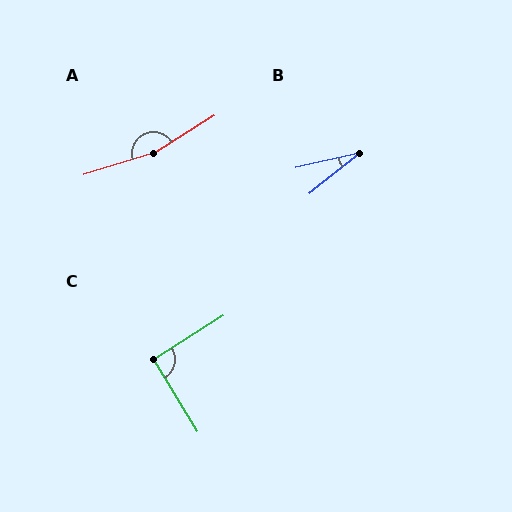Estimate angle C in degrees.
Approximately 91 degrees.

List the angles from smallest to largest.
B (26°), C (91°), A (166°).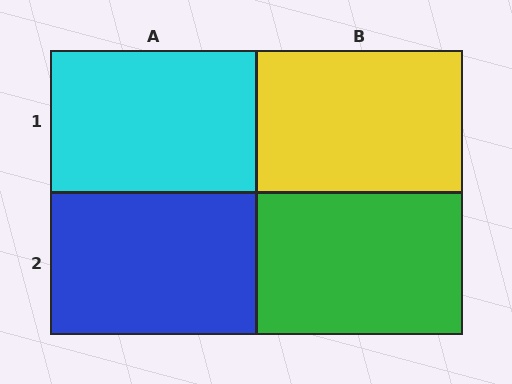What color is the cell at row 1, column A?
Cyan.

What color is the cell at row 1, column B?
Yellow.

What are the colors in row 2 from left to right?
Blue, green.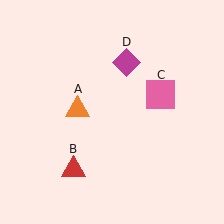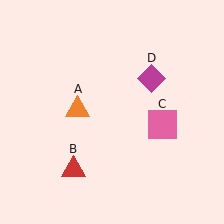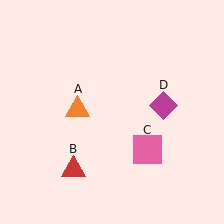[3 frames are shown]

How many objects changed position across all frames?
2 objects changed position: pink square (object C), magenta diamond (object D).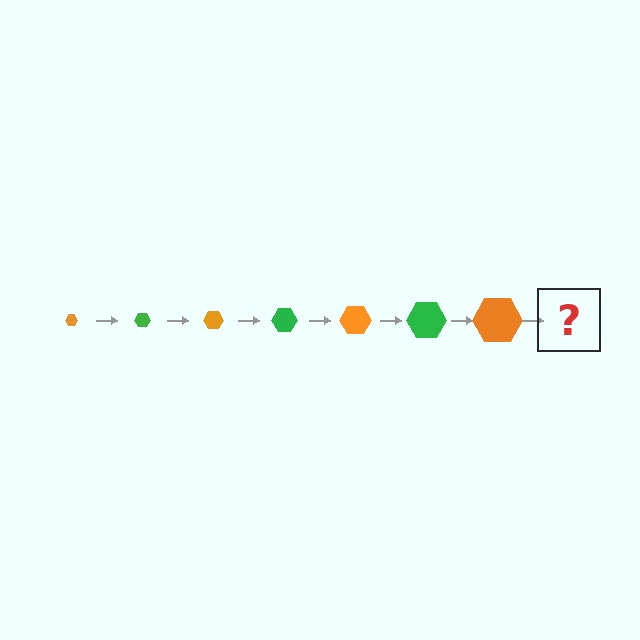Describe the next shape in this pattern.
It should be a green hexagon, larger than the previous one.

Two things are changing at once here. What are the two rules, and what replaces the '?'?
The two rules are that the hexagon grows larger each step and the color cycles through orange and green. The '?' should be a green hexagon, larger than the previous one.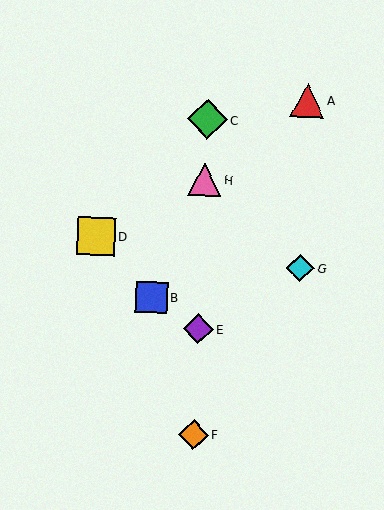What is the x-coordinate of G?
Object G is at x≈300.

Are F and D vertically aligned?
No, F is at x≈193 and D is at x≈96.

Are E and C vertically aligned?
Yes, both are at x≈198.